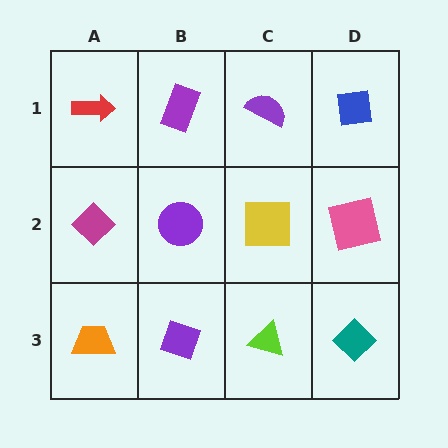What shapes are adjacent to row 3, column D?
A pink square (row 2, column D), a lime triangle (row 3, column C).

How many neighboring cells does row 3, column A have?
2.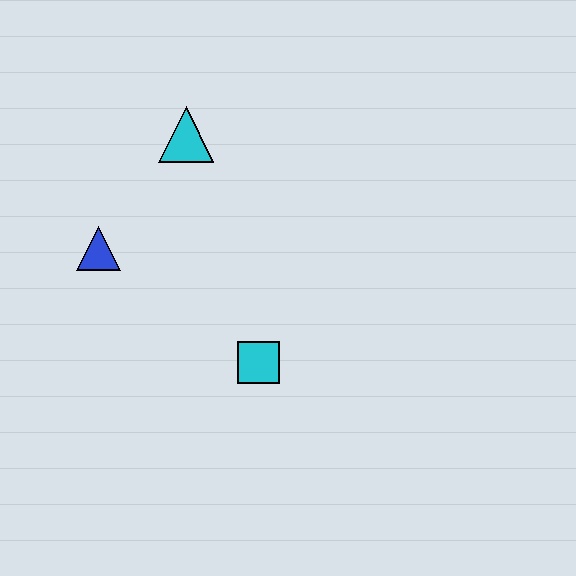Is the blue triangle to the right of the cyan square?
No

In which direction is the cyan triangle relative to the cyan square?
The cyan triangle is above the cyan square.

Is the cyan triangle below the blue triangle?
No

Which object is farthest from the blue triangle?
The cyan square is farthest from the blue triangle.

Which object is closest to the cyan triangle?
The blue triangle is closest to the cyan triangle.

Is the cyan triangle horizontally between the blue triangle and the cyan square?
Yes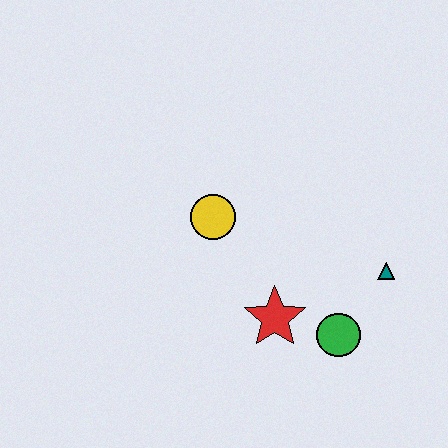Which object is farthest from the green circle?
The yellow circle is farthest from the green circle.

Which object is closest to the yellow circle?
The red star is closest to the yellow circle.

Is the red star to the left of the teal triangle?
Yes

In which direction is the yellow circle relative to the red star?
The yellow circle is above the red star.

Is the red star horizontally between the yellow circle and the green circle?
Yes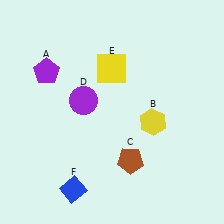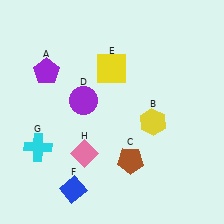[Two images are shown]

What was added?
A cyan cross (G), a pink diamond (H) were added in Image 2.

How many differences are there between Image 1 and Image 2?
There are 2 differences between the two images.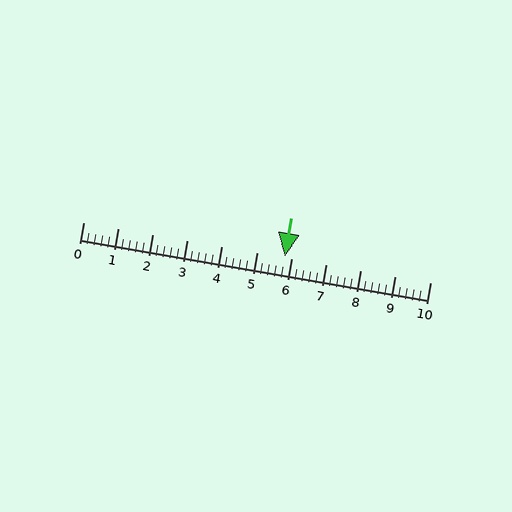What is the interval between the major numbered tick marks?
The major tick marks are spaced 1 units apart.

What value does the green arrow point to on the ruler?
The green arrow points to approximately 5.8.